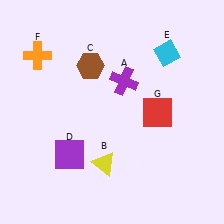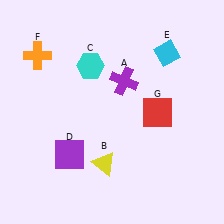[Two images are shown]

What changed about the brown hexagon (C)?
In Image 1, C is brown. In Image 2, it changed to cyan.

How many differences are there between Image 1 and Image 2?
There is 1 difference between the two images.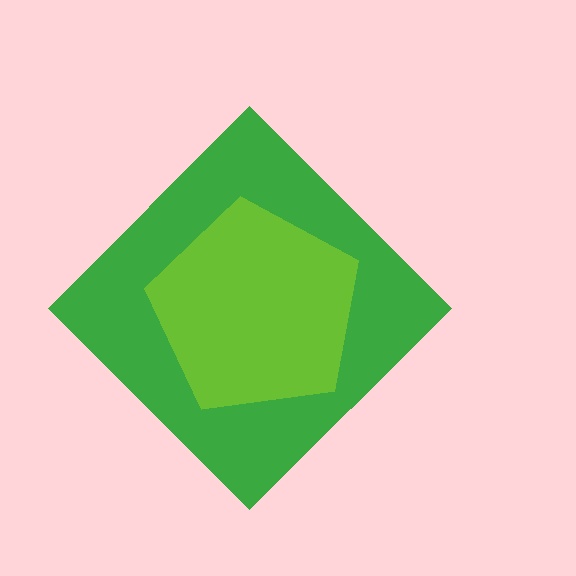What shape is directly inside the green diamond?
The lime pentagon.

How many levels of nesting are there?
2.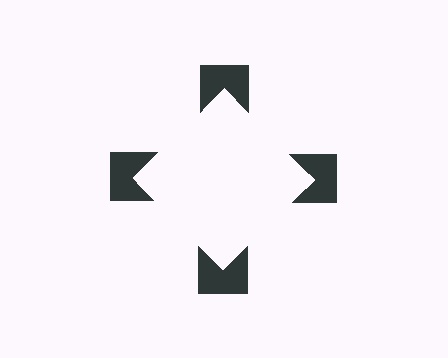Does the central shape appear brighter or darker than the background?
It typically appears slightly brighter than the background, even though no actual brightness change is drawn.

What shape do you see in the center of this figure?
An illusory square — its edges are inferred from the aligned wedge cuts in the notched squares, not physically drawn.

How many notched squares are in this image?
There are 4 — one at each vertex of the illusory square.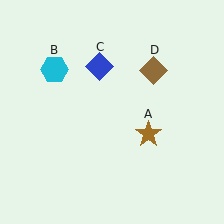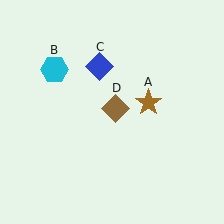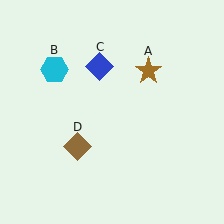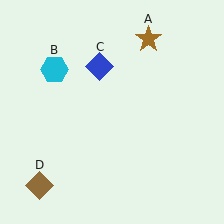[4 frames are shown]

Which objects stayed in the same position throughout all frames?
Cyan hexagon (object B) and blue diamond (object C) remained stationary.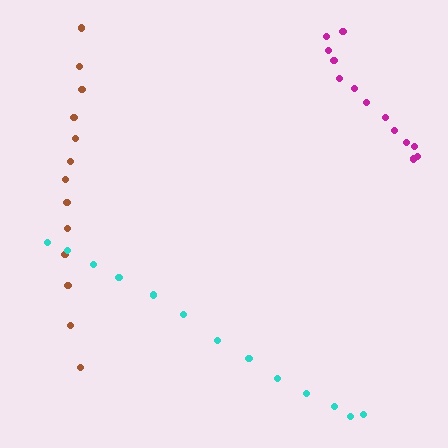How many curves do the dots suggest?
There are 3 distinct paths.